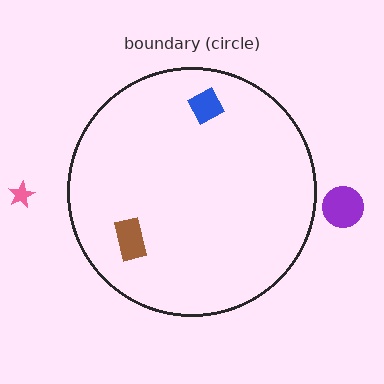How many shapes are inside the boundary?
2 inside, 2 outside.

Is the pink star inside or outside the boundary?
Outside.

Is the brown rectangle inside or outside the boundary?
Inside.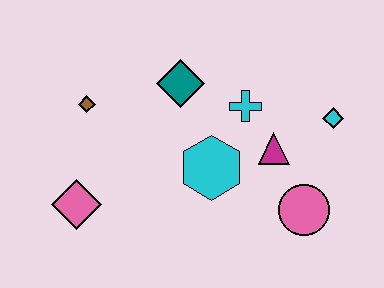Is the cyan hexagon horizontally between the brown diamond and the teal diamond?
No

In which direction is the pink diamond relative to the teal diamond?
The pink diamond is below the teal diamond.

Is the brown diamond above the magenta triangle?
Yes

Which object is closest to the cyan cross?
The magenta triangle is closest to the cyan cross.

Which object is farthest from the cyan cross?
The pink diamond is farthest from the cyan cross.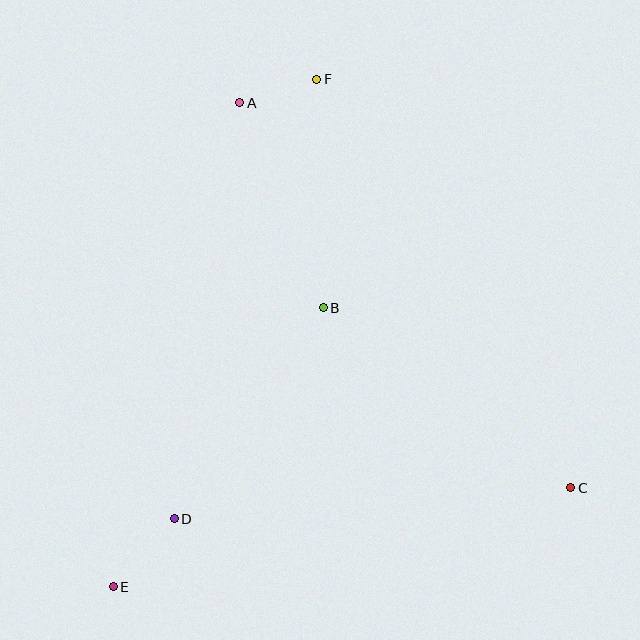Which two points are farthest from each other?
Points E and F are farthest from each other.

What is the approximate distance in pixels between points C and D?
The distance between C and D is approximately 398 pixels.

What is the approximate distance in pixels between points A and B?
The distance between A and B is approximately 221 pixels.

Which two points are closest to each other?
Points A and F are closest to each other.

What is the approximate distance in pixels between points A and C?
The distance between A and C is approximately 508 pixels.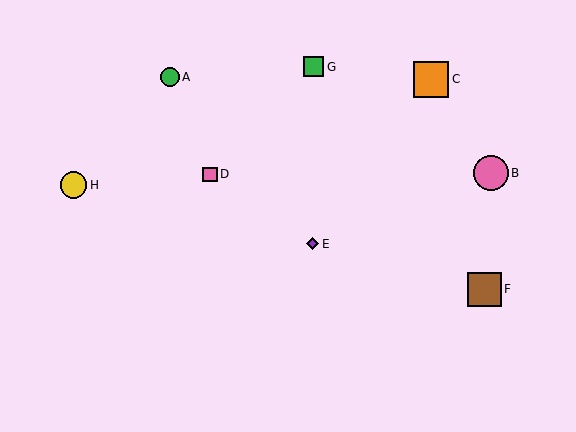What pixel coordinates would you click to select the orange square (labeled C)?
Click at (431, 79) to select the orange square C.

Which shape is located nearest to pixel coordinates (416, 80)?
The orange square (labeled C) at (431, 79) is nearest to that location.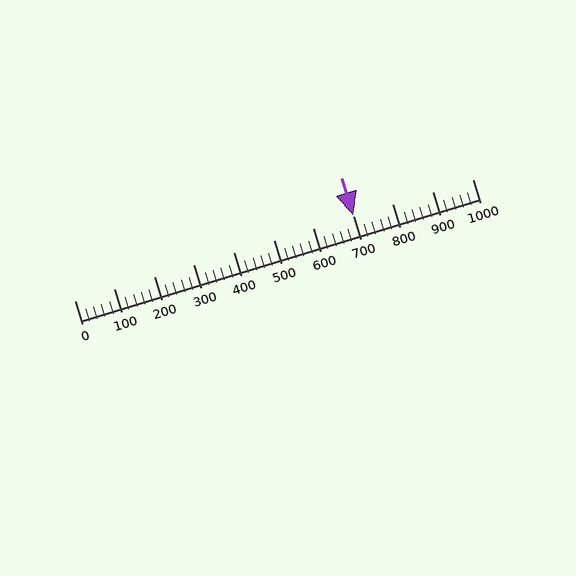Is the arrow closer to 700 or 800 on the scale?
The arrow is closer to 700.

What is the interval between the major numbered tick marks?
The major tick marks are spaced 100 units apart.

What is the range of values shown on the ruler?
The ruler shows values from 0 to 1000.